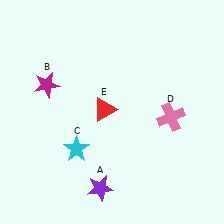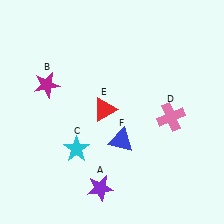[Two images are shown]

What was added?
A blue triangle (F) was added in Image 2.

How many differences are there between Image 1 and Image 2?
There is 1 difference between the two images.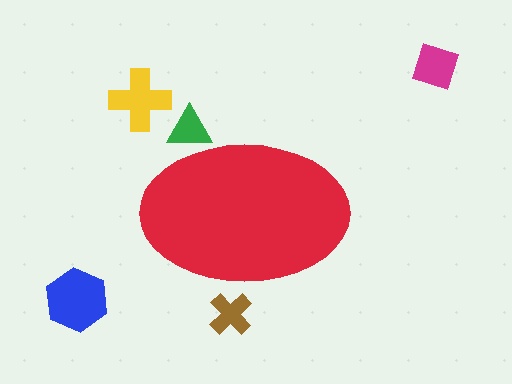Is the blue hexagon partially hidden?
No, the blue hexagon is fully visible.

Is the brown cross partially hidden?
Yes, the brown cross is partially hidden behind the red ellipse.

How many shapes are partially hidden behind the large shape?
2 shapes are partially hidden.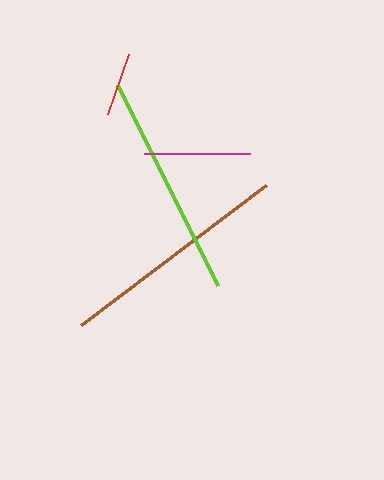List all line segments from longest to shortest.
From longest to shortest: brown, lime, magenta, red.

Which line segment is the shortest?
The red line is the shortest at approximately 64 pixels.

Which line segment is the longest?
The brown line is the longest at approximately 232 pixels.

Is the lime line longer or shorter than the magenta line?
The lime line is longer than the magenta line.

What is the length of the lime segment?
The lime segment is approximately 224 pixels long.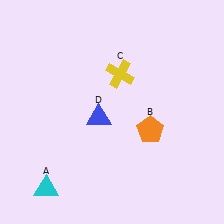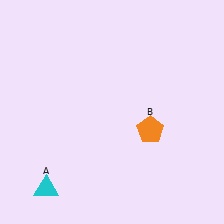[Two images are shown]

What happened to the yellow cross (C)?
The yellow cross (C) was removed in Image 2. It was in the top-right area of Image 1.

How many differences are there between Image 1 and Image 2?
There are 2 differences between the two images.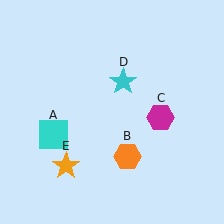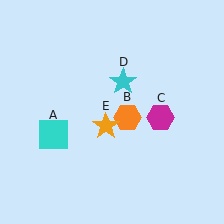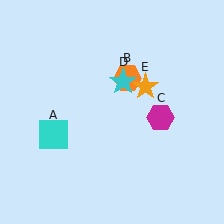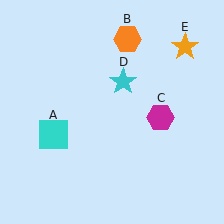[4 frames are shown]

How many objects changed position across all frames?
2 objects changed position: orange hexagon (object B), orange star (object E).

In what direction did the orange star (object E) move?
The orange star (object E) moved up and to the right.